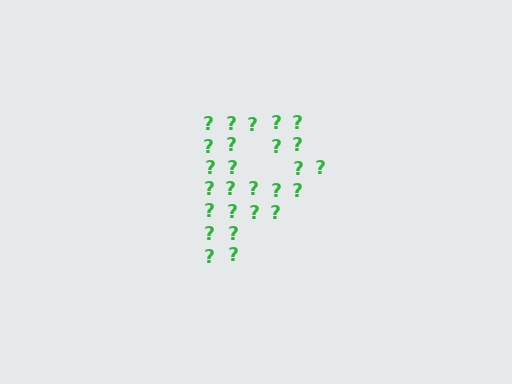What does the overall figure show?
The overall figure shows the letter P.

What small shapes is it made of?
It is made of small question marks.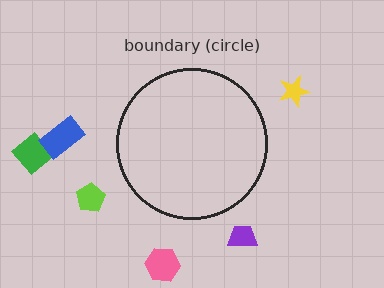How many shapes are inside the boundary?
0 inside, 6 outside.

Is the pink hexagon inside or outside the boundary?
Outside.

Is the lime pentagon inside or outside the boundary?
Outside.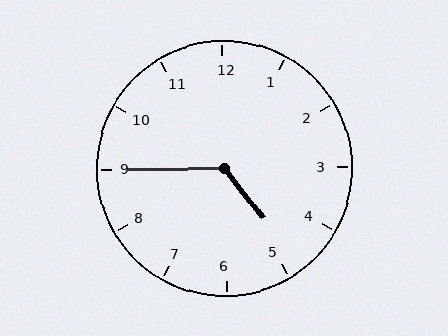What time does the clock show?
4:45.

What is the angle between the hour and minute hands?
Approximately 128 degrees.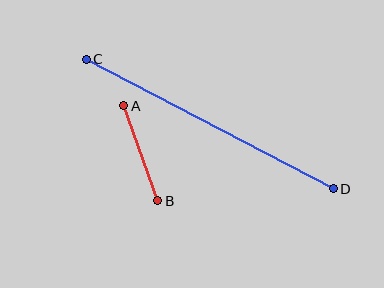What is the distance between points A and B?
The distance is approximately 101 pixels.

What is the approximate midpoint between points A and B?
The midpoint is at approximately (141, 153) pixels.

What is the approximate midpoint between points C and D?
The midpoint is at approximately (210, 124) pixels.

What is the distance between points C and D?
The distance is approximately 279 pixels.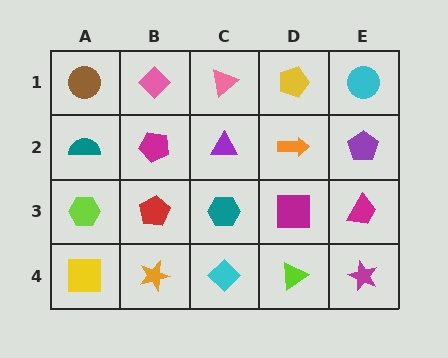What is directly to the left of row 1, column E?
A yellow pentagon.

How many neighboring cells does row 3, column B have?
4.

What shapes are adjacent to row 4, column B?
A red pentagon (row 3, column B), a yellow square (row 4, column A), a cyan diamond (row 4, column C).